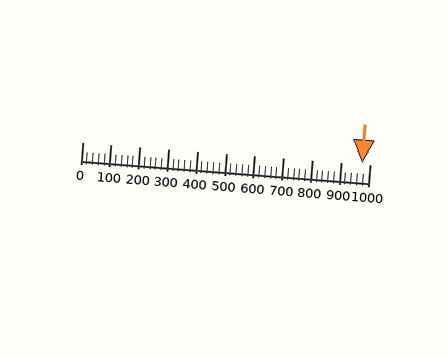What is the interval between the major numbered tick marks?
The major tick marks are spaced 100 units apart.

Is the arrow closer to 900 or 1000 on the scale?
The arrow is closer to 1000.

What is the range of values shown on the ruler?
The ruler shows values from 0 to 1000.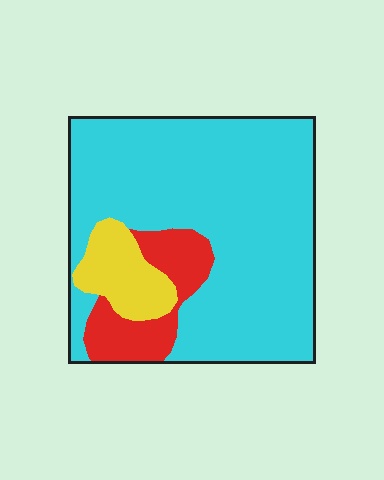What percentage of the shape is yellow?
Yellow covers about 10% of the shape.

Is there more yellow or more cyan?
Cyan.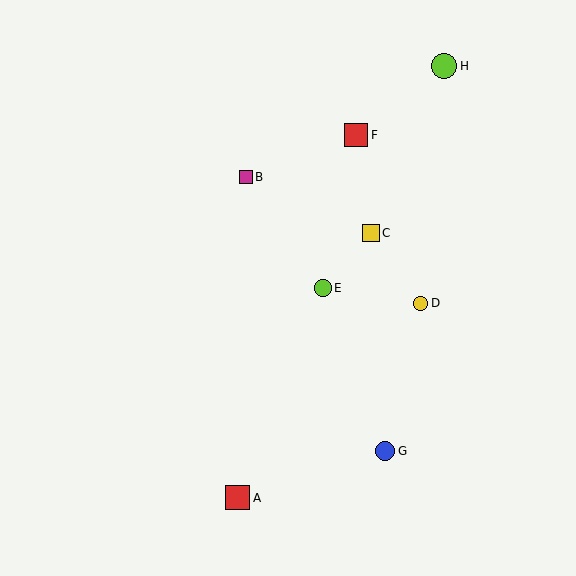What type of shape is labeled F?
Shape F is a red square.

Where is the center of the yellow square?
The center of the yellow square is at (371, 233).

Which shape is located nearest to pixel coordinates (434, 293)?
The yellow circle (labeled D) at (421, 303) is nearest to that location.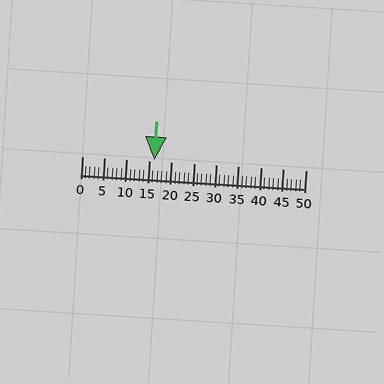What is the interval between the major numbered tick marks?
The major tick marks are spaced 5 units apart.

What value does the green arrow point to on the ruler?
The green arrow points to approximately 16.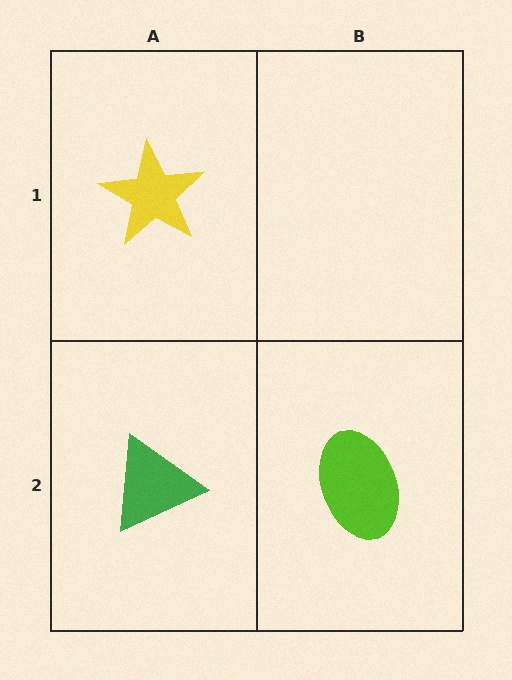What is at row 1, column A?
A yellow star.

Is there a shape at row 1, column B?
No, that cell is empty.